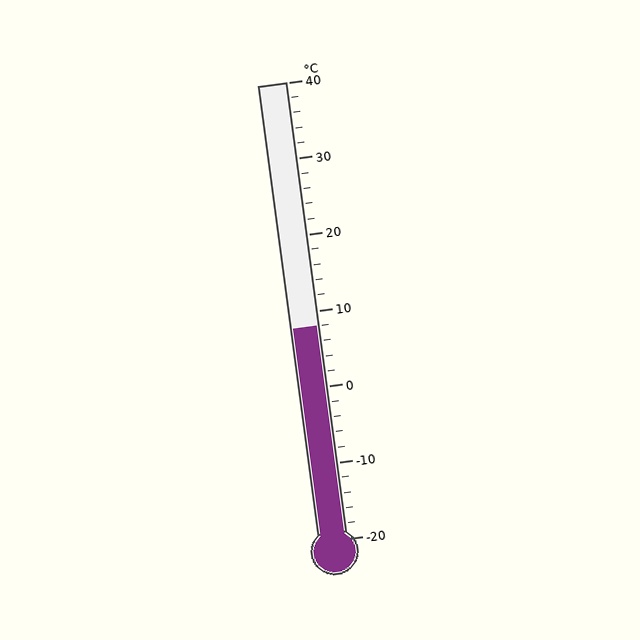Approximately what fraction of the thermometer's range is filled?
The thermometer is filled to approximately 45% of its range.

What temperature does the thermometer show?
The thermometer shows approximately 8°C.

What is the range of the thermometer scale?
The thermometer scale ranges from -20°C to 40°C.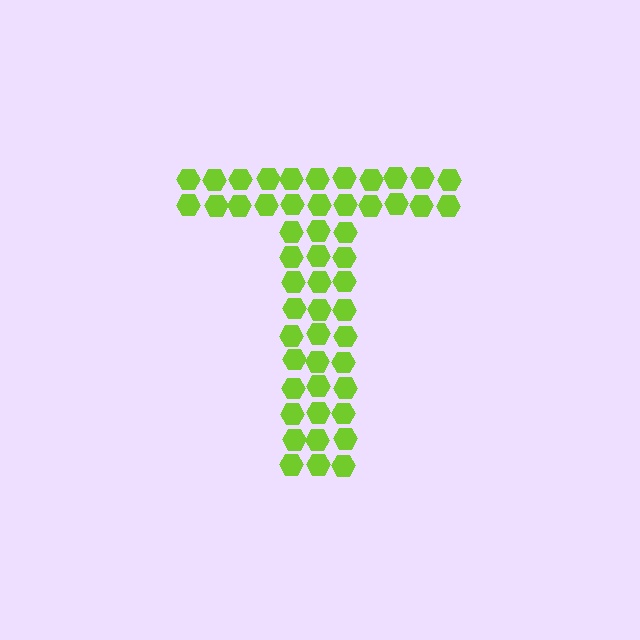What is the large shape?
The large shape is the letter T.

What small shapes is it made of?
It is made of small hexagons.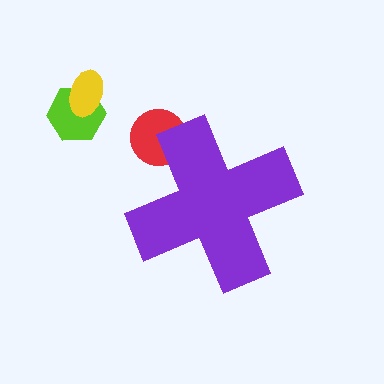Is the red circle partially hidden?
Yes, the red circle is partially hidden behind the purple cross.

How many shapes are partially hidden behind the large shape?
1 shape is partially hidden.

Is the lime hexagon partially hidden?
No, the lime hexagon is fully visible.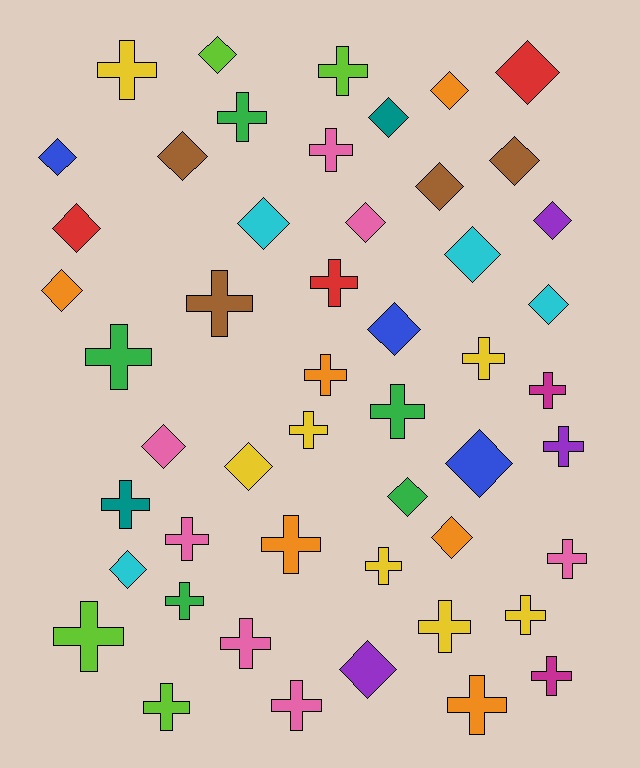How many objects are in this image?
There are 50 objects.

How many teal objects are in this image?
There are 2 teal objects.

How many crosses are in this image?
There are 27 crosses.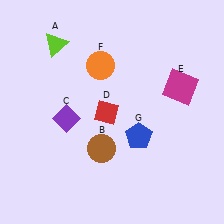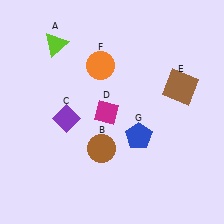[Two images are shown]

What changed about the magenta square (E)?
In Image 1, E is magenta. In Image 2, it changed to brown.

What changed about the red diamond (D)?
In Image 1, D is red. In Image 2, it changed to magenta.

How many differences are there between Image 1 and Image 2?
There are 2 differences between the two images.